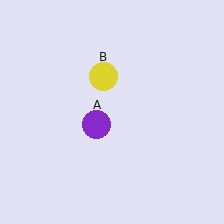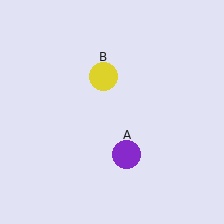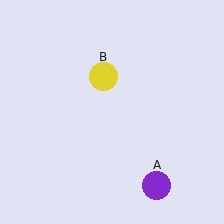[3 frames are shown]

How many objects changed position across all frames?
1 object changed position: purple circle (object A).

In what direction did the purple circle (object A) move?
The purple circle (object A) moved down and to the right.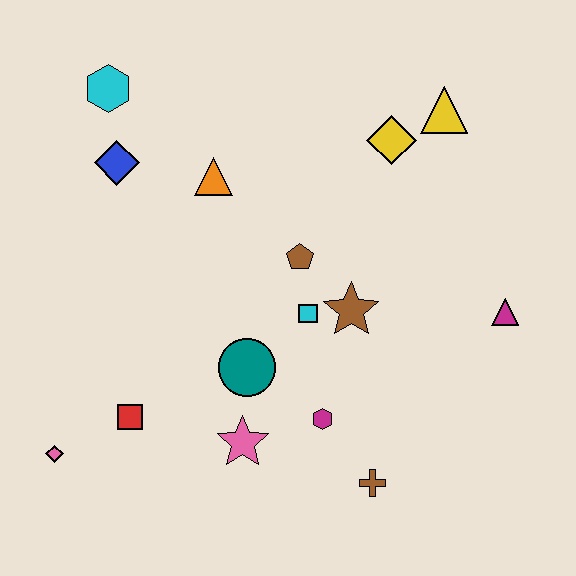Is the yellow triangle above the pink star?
Yes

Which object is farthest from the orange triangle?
The brown cross is farthest from the orange triangle.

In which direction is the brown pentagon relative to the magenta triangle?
The brown pentagon is to the left of the magenta triangle.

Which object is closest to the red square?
The pink diamond is closest to the red square.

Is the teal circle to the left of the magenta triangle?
Yes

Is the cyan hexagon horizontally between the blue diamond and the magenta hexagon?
No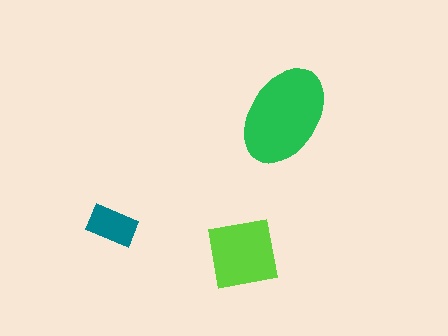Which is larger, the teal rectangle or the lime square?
The lime square.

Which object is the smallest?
The teal rectangle.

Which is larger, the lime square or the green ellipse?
The green ellipse.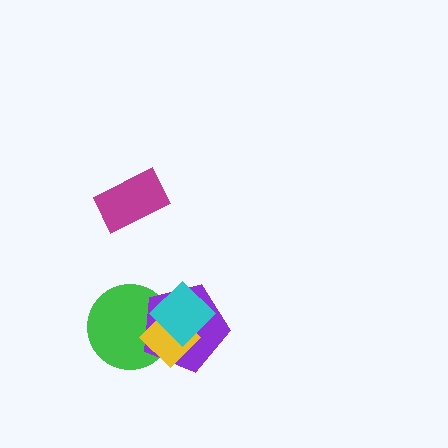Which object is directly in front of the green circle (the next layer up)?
The purple pentagon is directly in front of the green circle.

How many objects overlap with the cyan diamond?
3 objects overlap with the cyan diamond.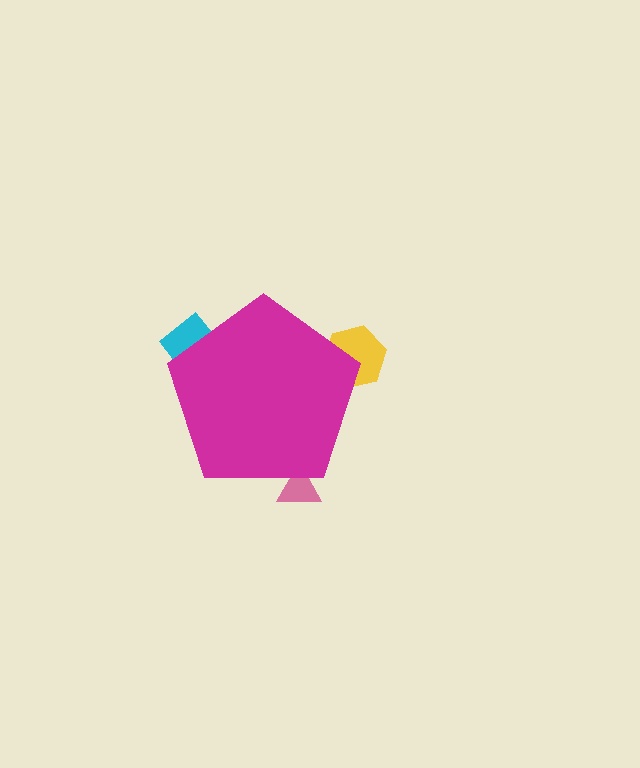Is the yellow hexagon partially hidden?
Yes, the yellow hexagon is partially hidden behind the magenta pentagon.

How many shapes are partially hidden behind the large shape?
3 shapes are partially hidden.